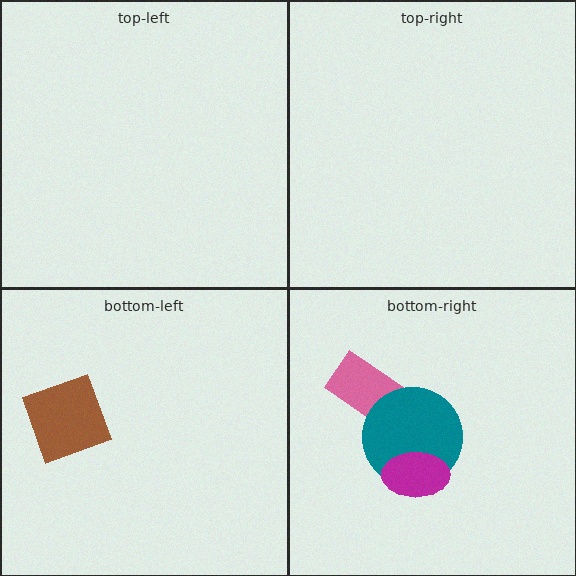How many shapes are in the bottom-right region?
3.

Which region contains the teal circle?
The bottom-right region.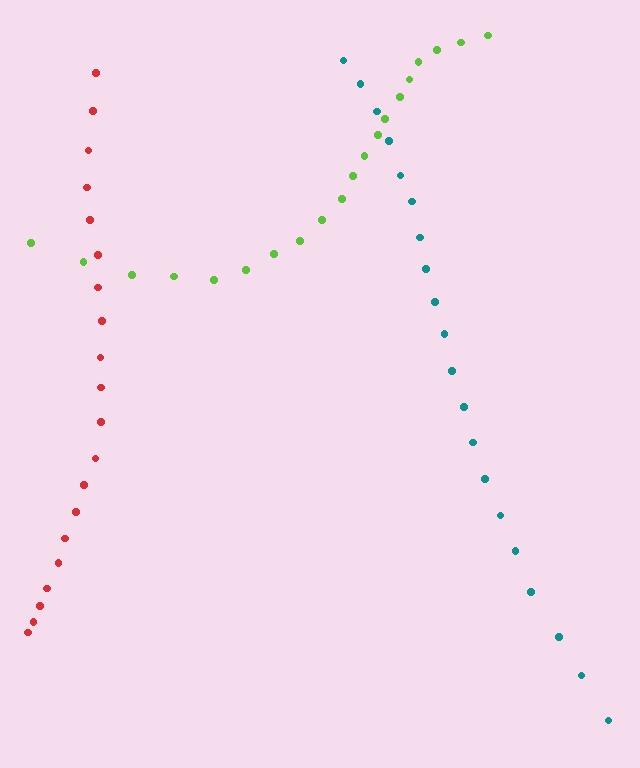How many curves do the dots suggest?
There are 3 distinct paths.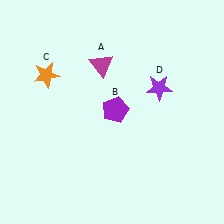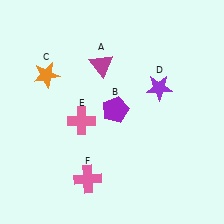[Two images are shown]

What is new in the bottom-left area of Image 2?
A pink cross (F) was added in the bottom-left area of Image 2.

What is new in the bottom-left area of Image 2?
A pink cross (E) was added in the bottom-left area of Image 2.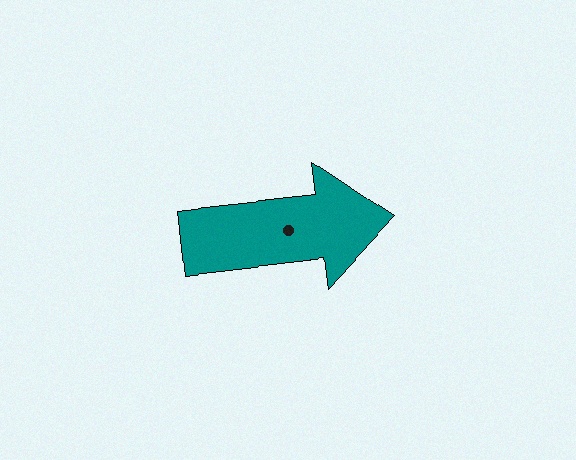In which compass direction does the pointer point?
East.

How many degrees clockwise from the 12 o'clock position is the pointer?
Approximately 84 degrees.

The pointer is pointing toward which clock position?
Roughly 3 o'clock.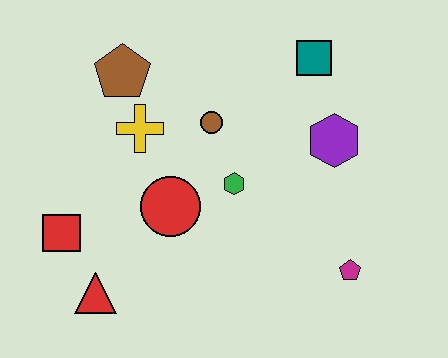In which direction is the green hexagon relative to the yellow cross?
The green hexagon is to the right of the yellow cross.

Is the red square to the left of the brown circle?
Yes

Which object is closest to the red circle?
The green hexagon is closest to the red circle.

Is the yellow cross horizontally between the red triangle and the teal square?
Yes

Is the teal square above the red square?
Yes